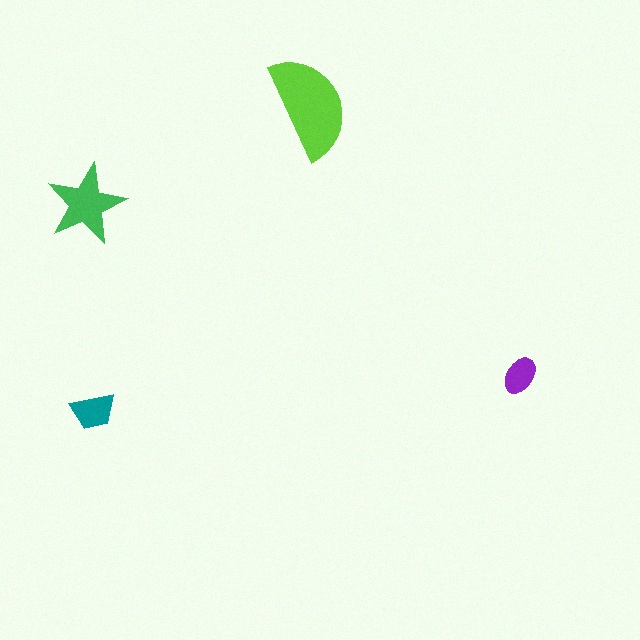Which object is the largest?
The lime semicircle.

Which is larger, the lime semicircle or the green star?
The lime semicircle.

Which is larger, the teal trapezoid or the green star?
The green star.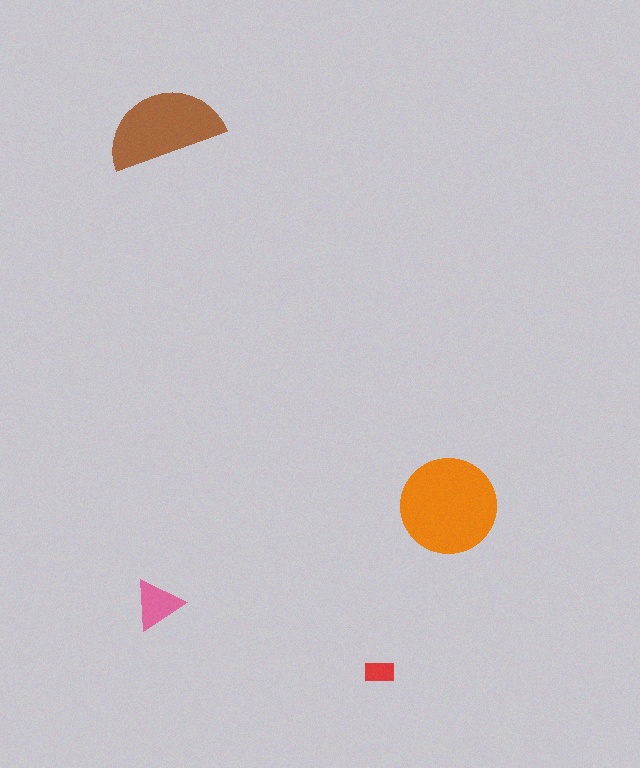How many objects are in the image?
There are 4 objects in the image.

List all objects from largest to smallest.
The orange circle, the brown semicircle, the pink triangle, the red rectangle.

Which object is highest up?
The brown semicircle is topmost.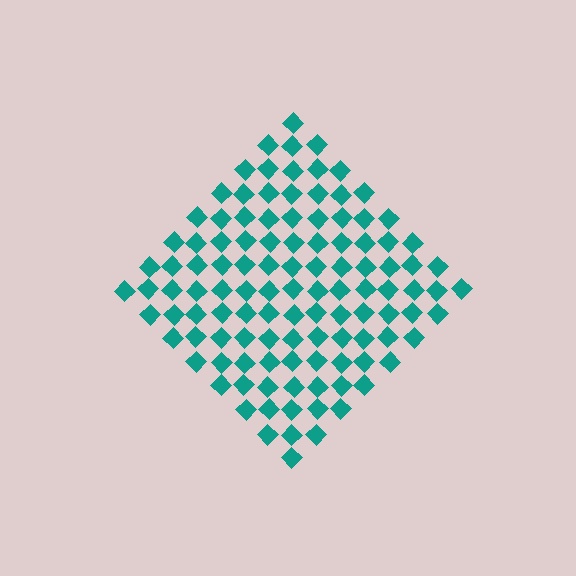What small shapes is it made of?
It is made of small diamonds.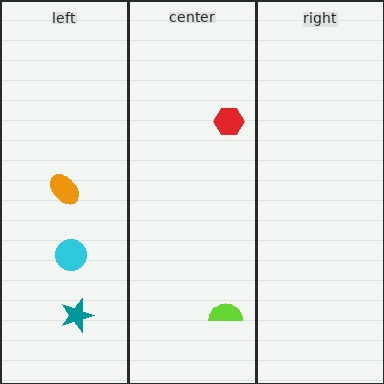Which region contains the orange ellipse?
The left region.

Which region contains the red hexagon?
The center region.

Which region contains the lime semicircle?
The center region.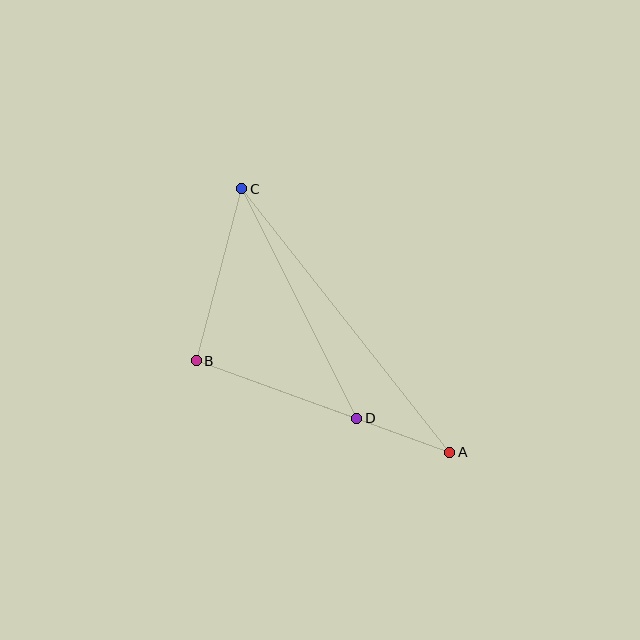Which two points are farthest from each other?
Points A and C are farthest from each other.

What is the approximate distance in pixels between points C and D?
The distance between C and D is approximately 257 pixels.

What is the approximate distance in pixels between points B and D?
The distance between B and D is approximately 170 pixels.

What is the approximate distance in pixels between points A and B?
The distance between A and B is approximately 270 pixels.